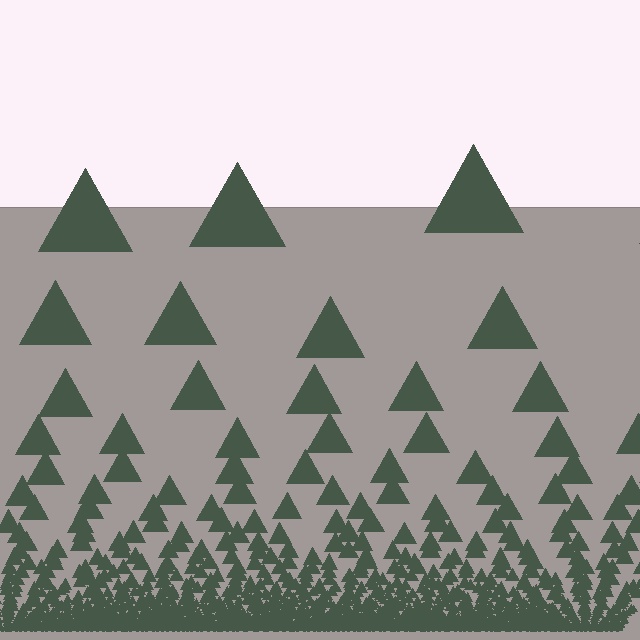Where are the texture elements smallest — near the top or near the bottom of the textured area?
Near the bottom.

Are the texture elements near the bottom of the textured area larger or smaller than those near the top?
Smaller. The gradient is inverted — elements near the bottom are smaller and denser.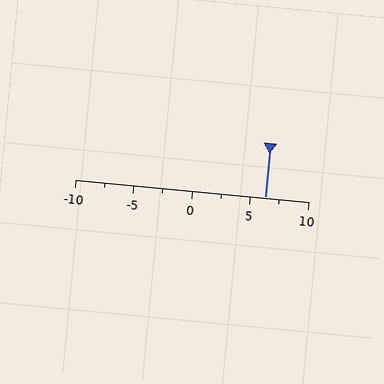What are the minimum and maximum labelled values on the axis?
The axis runs from -10 to 10.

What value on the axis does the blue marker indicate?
The marker indicates approximately 6.2.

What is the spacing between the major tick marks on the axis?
The major ticks are spaced 5 apart.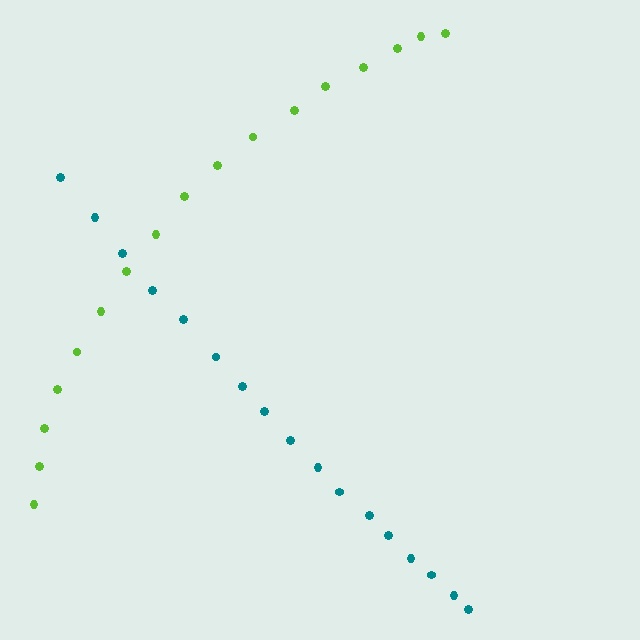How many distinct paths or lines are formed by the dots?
There are 2 distinct paths.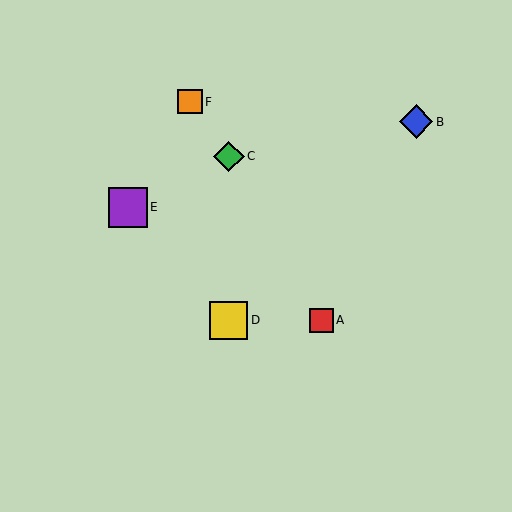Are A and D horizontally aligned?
Yes, both are at y≈321.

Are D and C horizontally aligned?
No, D is at y≈321 and C is at y≈157.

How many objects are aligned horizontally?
2 objects (A, D) are aligned horizontally.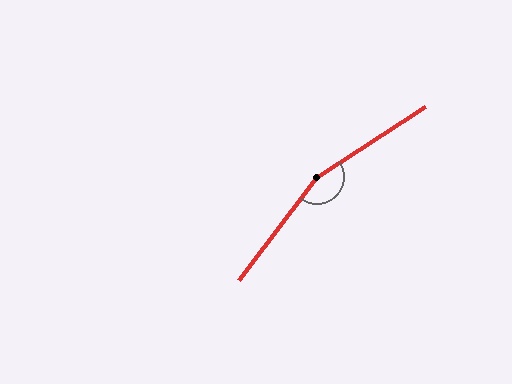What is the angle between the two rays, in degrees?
Approximately 160 degrees.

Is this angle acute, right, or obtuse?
It is obtuse.